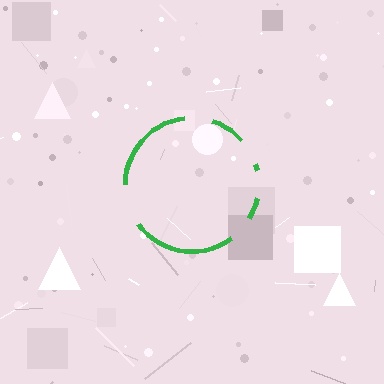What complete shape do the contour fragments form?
The contour fragments form a circle.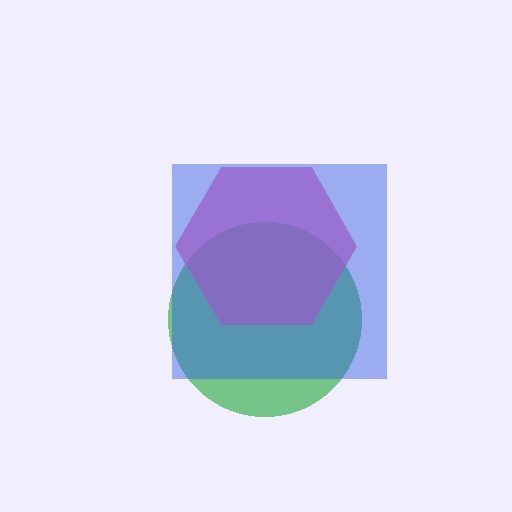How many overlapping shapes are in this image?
There are 3 overlapping shapes in the image.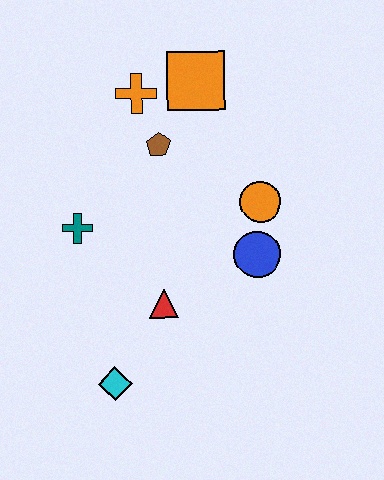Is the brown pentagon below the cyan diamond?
No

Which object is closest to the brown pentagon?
The orange cross is closest to the brown pentagon.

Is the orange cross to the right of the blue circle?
No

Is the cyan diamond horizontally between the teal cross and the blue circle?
Yes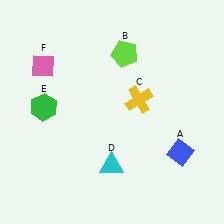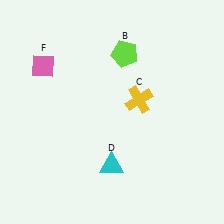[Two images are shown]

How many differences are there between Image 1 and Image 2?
There are 2 differences between the two images.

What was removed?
The green hexagon (E), the blue diamond (A) were removed in Image 2.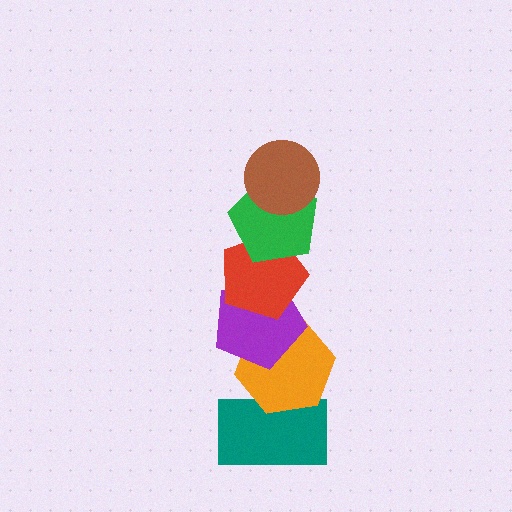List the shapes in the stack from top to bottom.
From top to bottom: the brown circle, the green pentagon, the red pentagon, the purple pentagon, the orange hexagon, the teal rectangle.